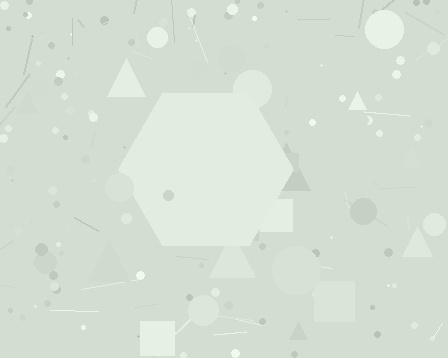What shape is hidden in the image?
A hexagon is hidden in the image.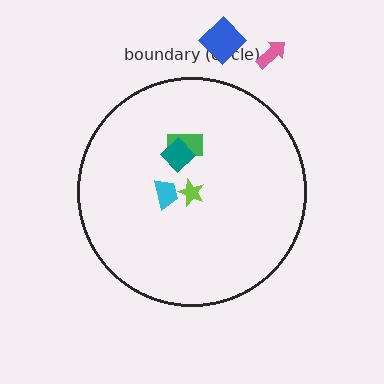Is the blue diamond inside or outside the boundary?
Outside.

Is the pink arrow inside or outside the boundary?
Outside.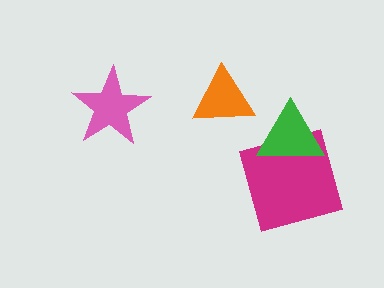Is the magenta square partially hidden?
Yes, it is partially covered by another shape.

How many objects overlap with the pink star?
0 objects overlap with the pink star.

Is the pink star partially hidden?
No, no other shape covers it.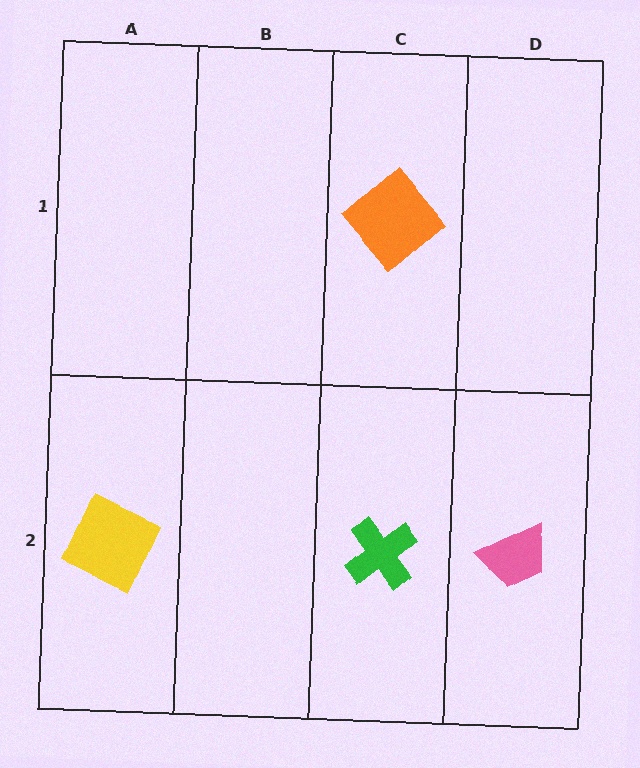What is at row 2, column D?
A pink trapezoid.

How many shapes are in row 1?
1 shape.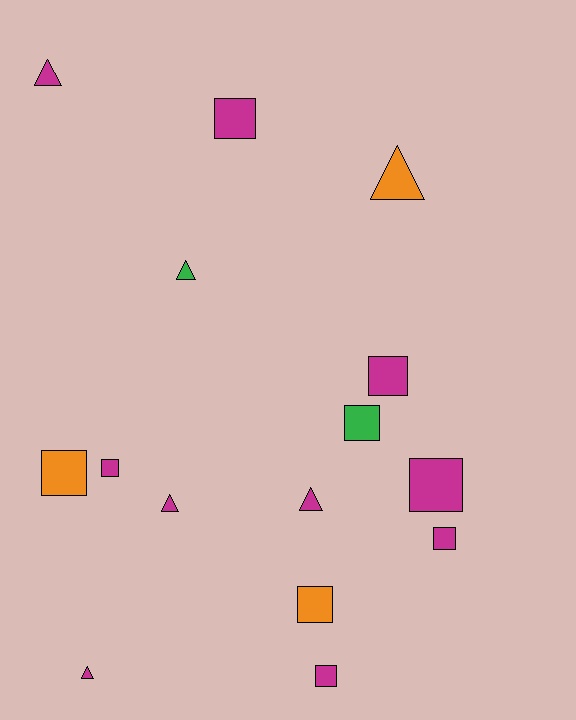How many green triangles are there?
There is 1 green triangle.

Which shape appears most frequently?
Square, with 9 objects.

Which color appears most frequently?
Magenta, with 10 objects.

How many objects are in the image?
There are 15 objects.